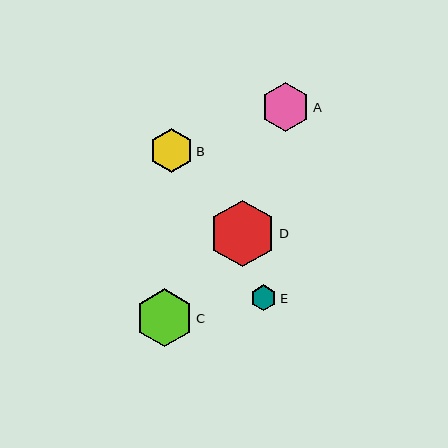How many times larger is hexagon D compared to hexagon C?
Hexagon D is approximately 1.1 times the size of hexagon C.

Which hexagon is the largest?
Hexagon D is the largest with a size of approximately 67 pixels.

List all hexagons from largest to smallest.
From largest to smallest: D, C, A, B, E.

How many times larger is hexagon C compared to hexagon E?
Hexagon C is approximately 2.3 times the size of hexagon E.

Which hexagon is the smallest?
Hexagon E is the smallest with a size of approximately 26 pixels.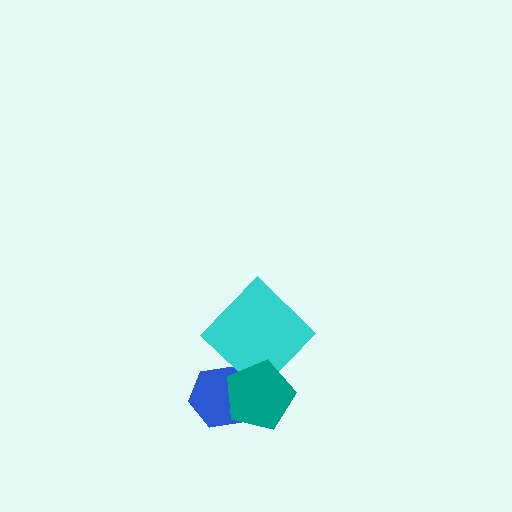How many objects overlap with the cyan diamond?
1 object overlaps with the cyan diamond.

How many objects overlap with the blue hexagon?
1 object overlaps with the blue hexagon.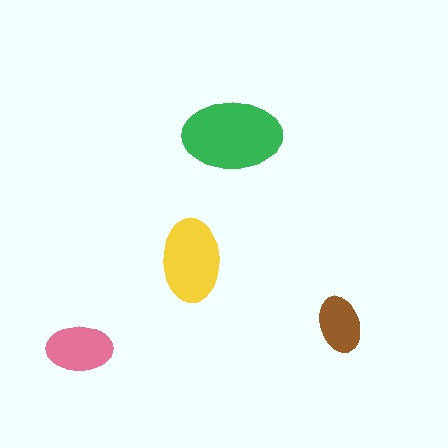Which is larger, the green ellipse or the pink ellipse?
The green one.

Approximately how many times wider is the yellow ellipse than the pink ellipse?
About 1.5 times wider.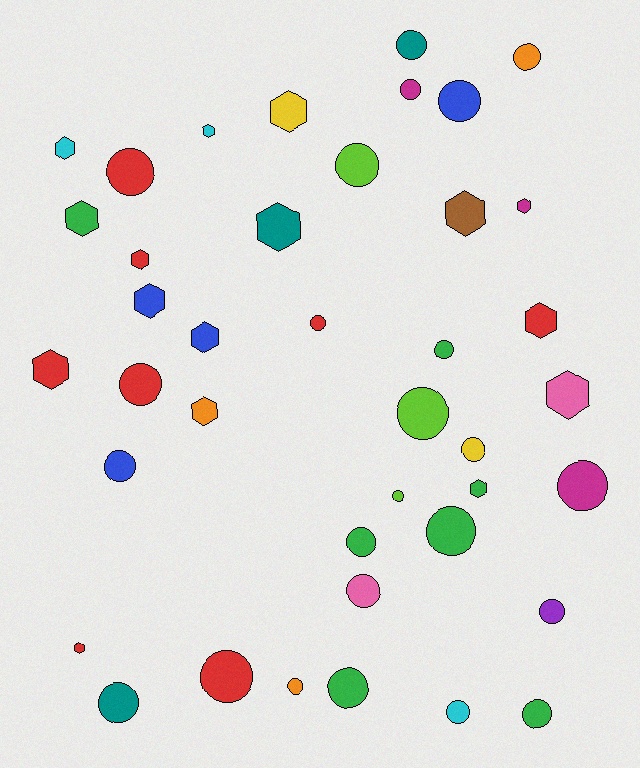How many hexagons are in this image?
There are 16 hexagons.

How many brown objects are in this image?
There is 1 brown object.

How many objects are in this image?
There are 40 objects.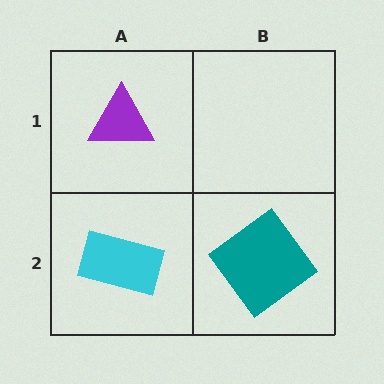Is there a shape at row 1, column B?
No, that cell is empty.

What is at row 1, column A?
A purple triangle.